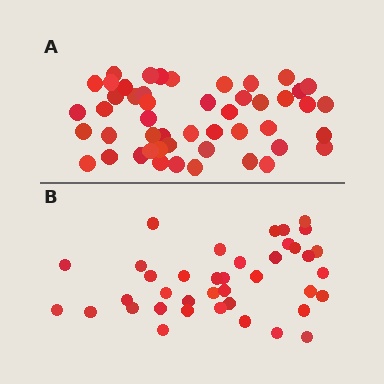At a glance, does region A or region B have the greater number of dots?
Region A (the top region) has more dots.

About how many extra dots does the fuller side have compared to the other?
Region A has roughly 10 or so more dots than region B.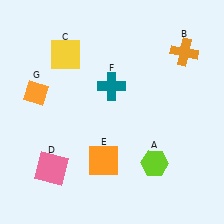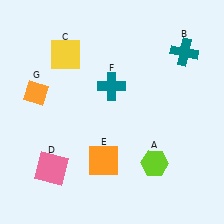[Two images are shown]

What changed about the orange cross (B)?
In Image 1, B is orange. In Image 2, it changed to teal.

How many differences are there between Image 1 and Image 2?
There is 1 difference between the two images.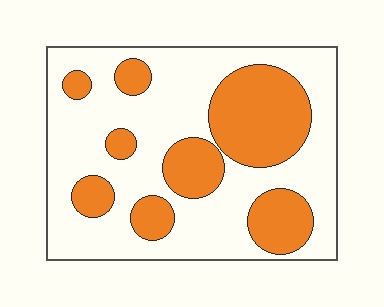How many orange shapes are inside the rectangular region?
8.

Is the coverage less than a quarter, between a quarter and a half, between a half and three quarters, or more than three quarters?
Between a quarter and a half.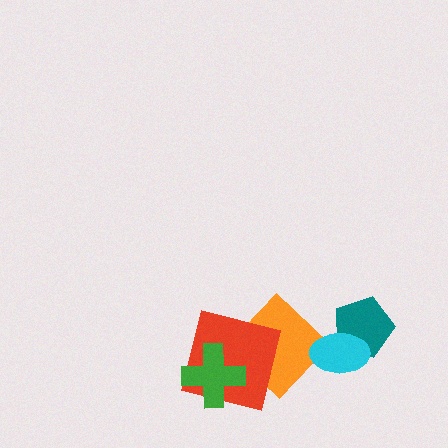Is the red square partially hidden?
Yes, it is partially covered by another shape.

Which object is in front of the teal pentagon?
The cyan ellipse is in front of the teal pentagon.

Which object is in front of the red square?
The green cross is in front of the red square.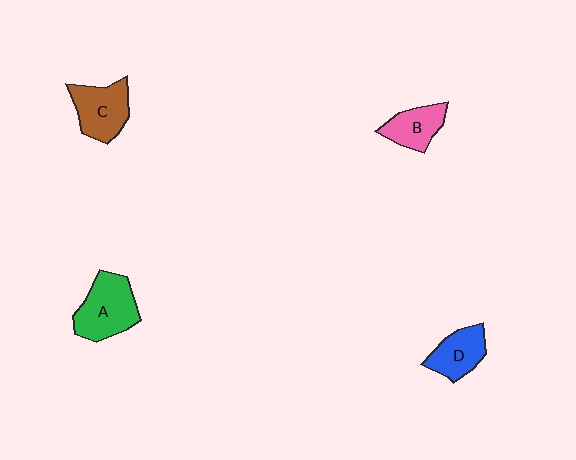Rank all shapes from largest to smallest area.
From largest to smallest: A (green), C (brown), D (blue), B (pink).